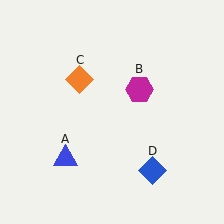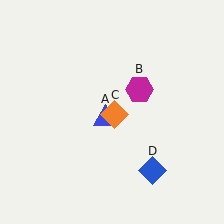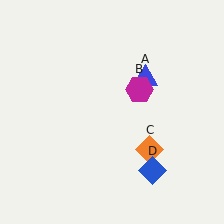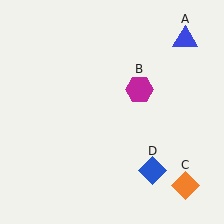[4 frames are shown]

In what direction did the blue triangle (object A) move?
The blue triangle (object A) moved up and to the right.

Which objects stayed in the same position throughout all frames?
Magenta hexagon (object B) and blue diamond (object D) remained stationary.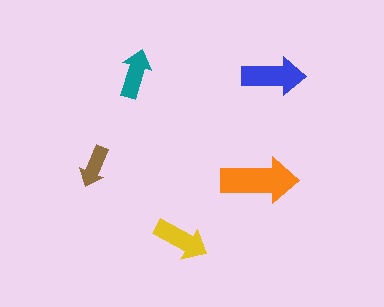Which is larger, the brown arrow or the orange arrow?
The orange one.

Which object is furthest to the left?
The brown arrow is leftmost.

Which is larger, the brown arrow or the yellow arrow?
The yellow one.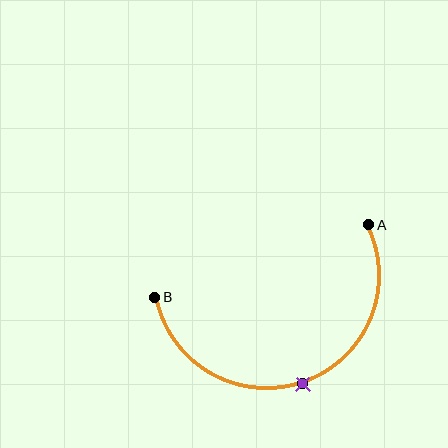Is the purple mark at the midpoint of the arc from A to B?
Yes. The purple mark lies on the arc at equal arc-length from both A and B — it is the arc midpoint.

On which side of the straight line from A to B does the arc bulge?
The arc bulges below the straight line connecting A and B.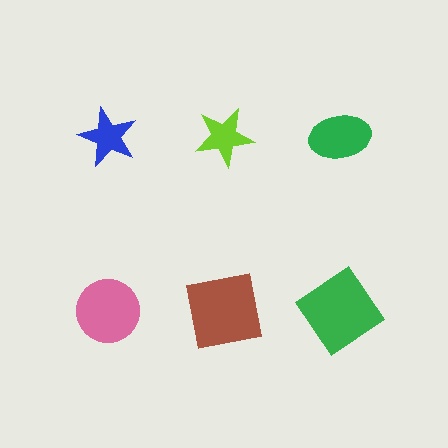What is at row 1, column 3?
A green ellipse.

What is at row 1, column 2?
A lime star.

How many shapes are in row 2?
3 shapes.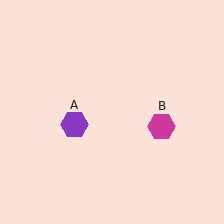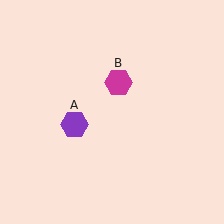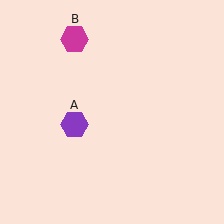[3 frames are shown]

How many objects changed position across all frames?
1 object changed position: magenta hexagon (object B).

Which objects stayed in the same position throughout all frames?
Purple hexagon (object A) remained stationary.